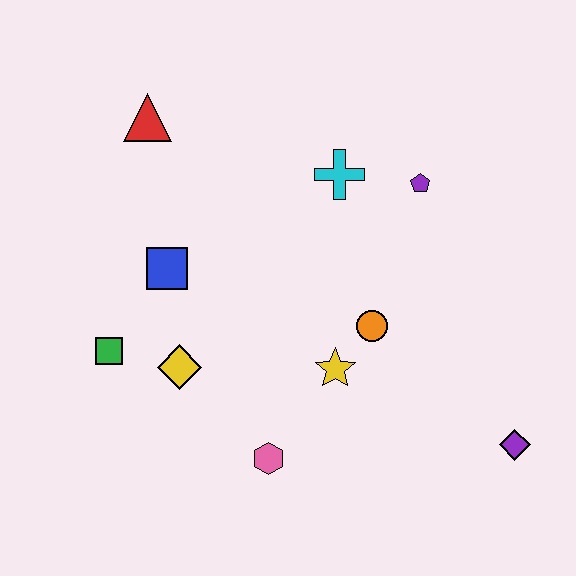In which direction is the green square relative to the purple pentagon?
The green square is to the left of the purple pentagon.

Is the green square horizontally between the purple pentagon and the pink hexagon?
No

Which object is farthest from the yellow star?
The red triangle is farthest from the yellow star.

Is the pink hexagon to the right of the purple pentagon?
No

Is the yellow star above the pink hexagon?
Yes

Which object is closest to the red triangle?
The blue square is closest to the red triangle.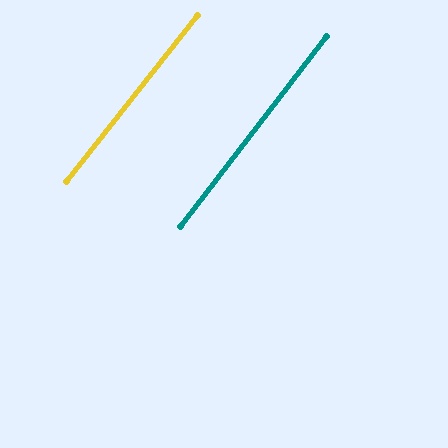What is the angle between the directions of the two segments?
Approximately 1 degree.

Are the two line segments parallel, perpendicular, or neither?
Parallel — their directions differ by only 0.5°.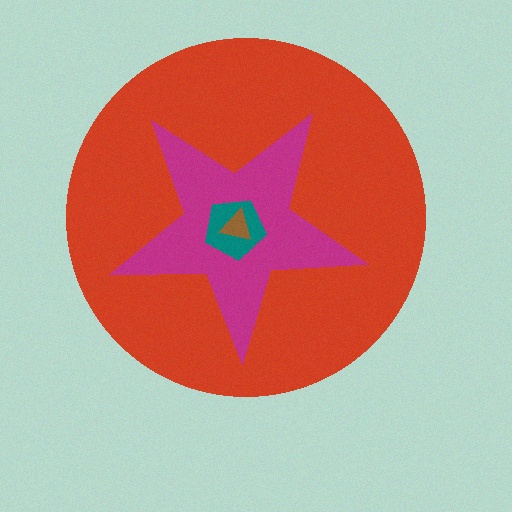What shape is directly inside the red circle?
The magenta star.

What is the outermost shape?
The red circle.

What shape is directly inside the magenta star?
The teal pentagon.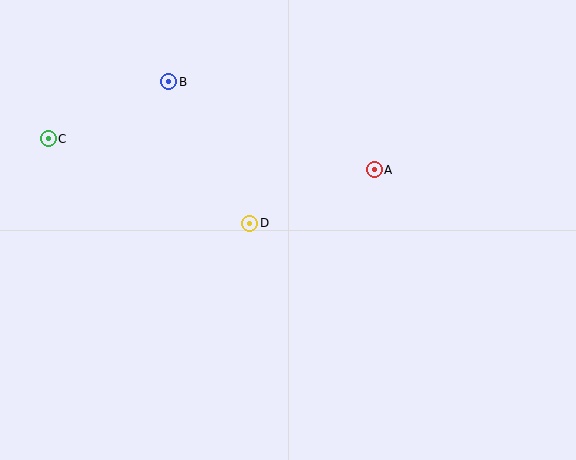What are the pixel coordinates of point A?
Point A is at (374, 170).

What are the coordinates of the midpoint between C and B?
The midpoint between C and B is at (109, 110).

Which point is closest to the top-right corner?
Point A is closest to the top-right corner.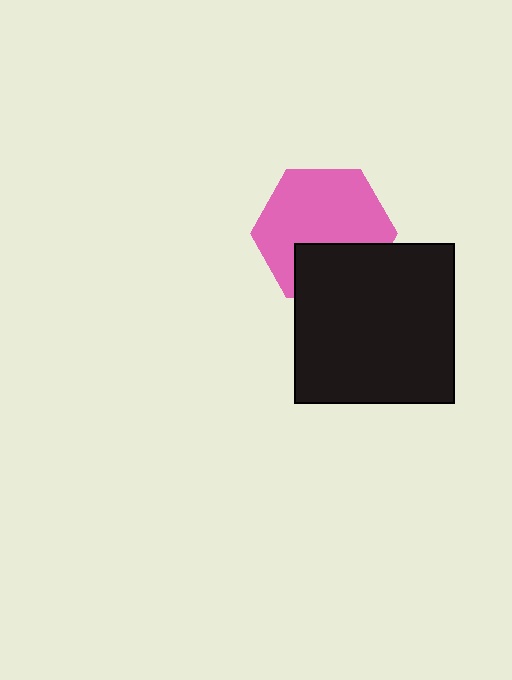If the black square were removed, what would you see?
You would see the complete pink hexagon.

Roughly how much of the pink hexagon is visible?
Most of it is visible (roughly 69%).